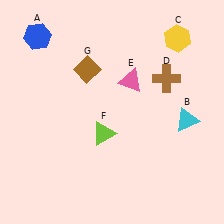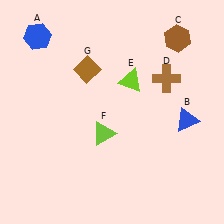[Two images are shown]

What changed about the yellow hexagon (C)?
In Image 1, C is yellow. In Image 2, it changed to brown.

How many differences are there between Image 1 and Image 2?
There are 3 differences between the two images.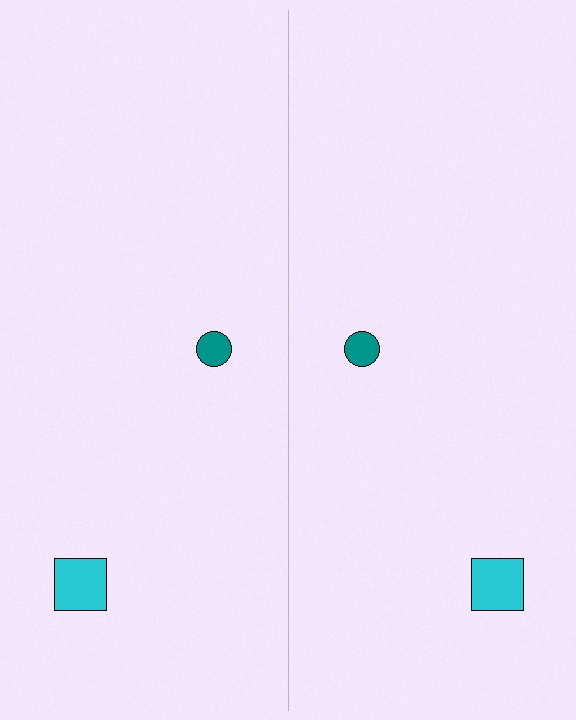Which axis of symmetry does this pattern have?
The pattern has a vertical axis of symmetry running through the center of the image.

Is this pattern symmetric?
Yes, this pattern has bilateral (reflection) symmetry.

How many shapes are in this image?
There are 4 shapes in this image.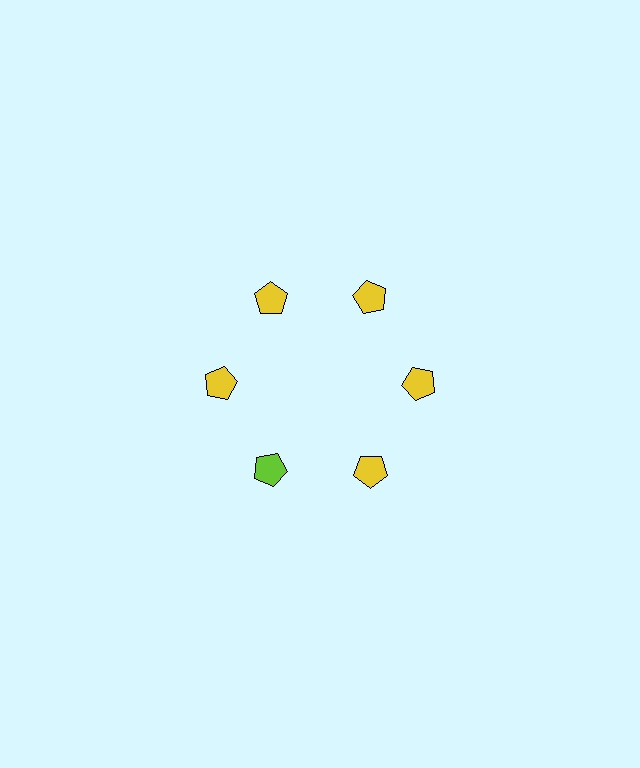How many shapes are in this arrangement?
There are 6 shapes arranged in a ring pattern.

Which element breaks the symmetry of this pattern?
The lime pentagon at roughly the 7 o'clock position breaks the symmetry. All other shapes are yellow pentagons.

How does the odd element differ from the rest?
It has a different color: lime instead of yellow.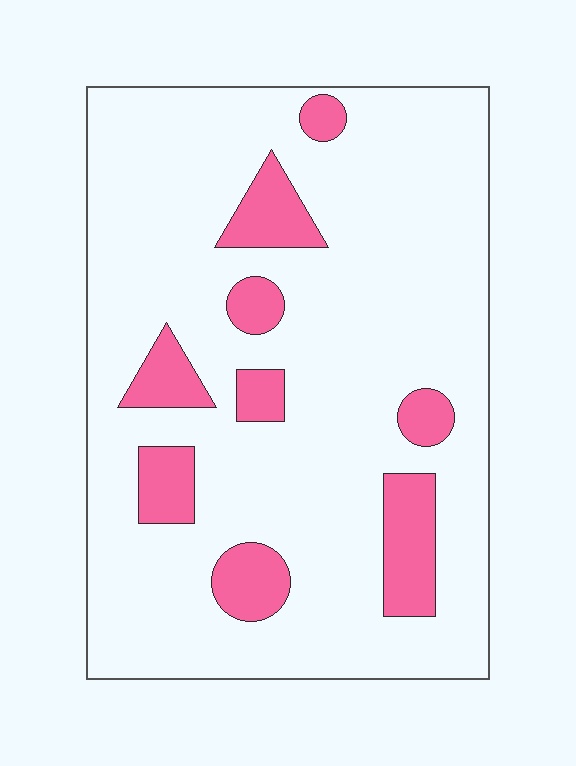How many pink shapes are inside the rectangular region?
9.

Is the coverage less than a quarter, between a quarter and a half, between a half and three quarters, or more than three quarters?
Less than a quarter.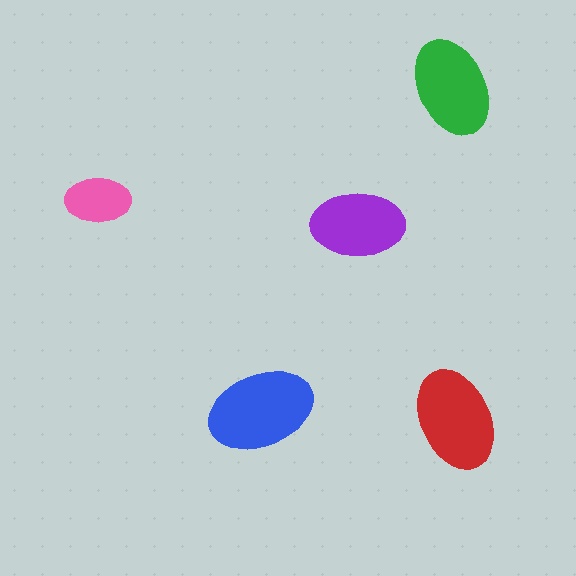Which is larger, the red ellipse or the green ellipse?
The red one.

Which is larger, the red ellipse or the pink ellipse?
The red one.